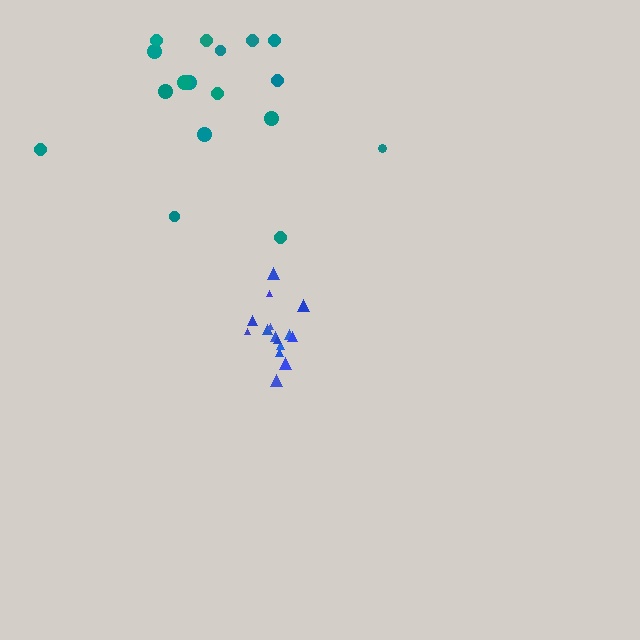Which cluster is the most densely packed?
Blue.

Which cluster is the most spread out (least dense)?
Teal.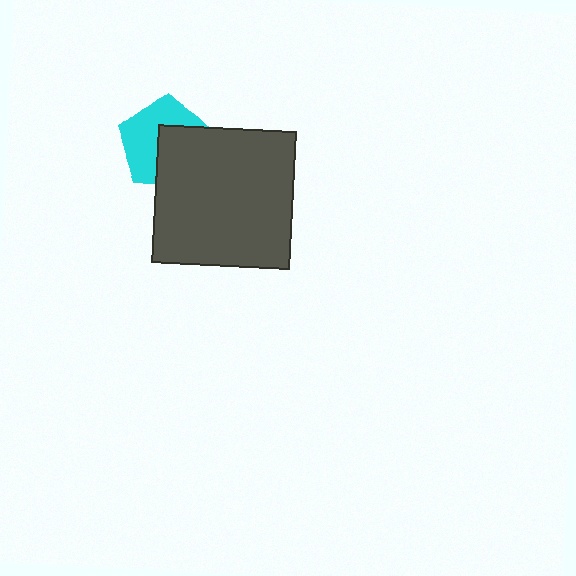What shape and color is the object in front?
The object in front is a dark gray square.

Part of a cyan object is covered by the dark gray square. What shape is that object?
It is a pentagon.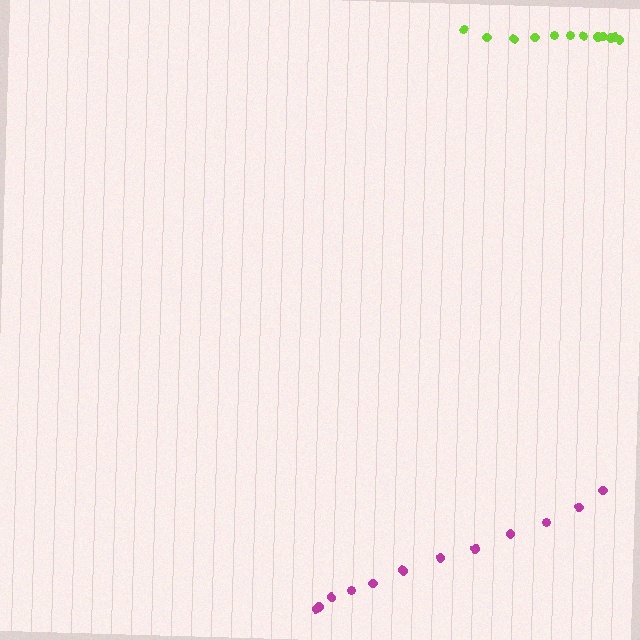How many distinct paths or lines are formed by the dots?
There are 2 distinct paths.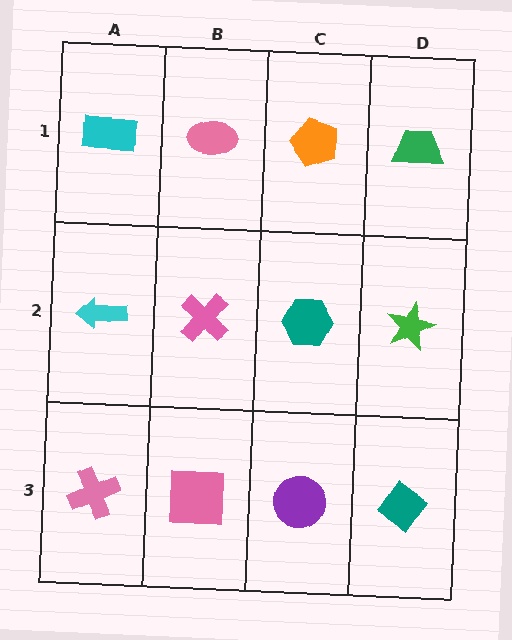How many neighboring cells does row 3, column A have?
2.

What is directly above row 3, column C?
A teal hexagon.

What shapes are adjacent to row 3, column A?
A cyan arrow (row 2, column A), a pink square (row 3, column B).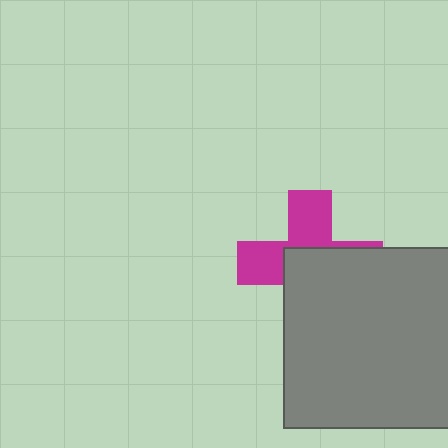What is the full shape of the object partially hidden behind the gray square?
The partially hidden object is a magenta cross.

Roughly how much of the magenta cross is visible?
About half of it is visible (roughly 45%).